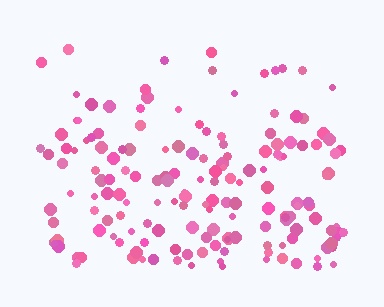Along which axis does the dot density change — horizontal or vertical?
Vertical.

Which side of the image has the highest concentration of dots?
The bottom.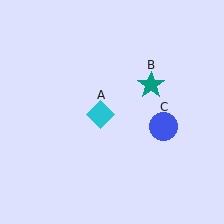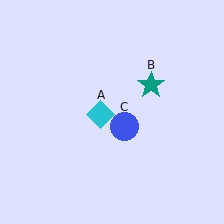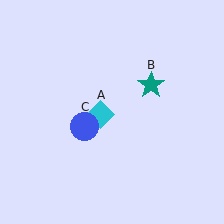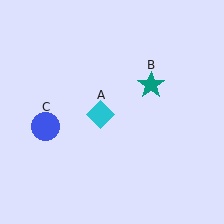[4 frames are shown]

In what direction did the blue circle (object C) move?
The blue circle (object C) moved left.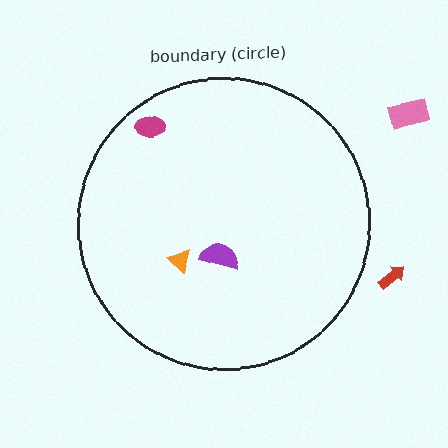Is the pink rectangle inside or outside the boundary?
Outside.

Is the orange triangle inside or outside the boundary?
Inside.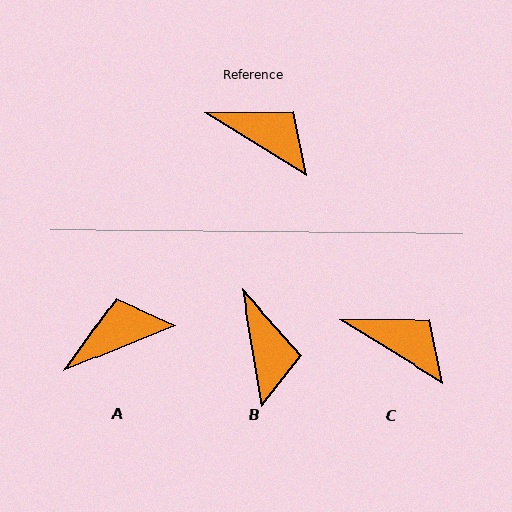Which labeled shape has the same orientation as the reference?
C.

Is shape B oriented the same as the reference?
No, it is off by about 49 degrees.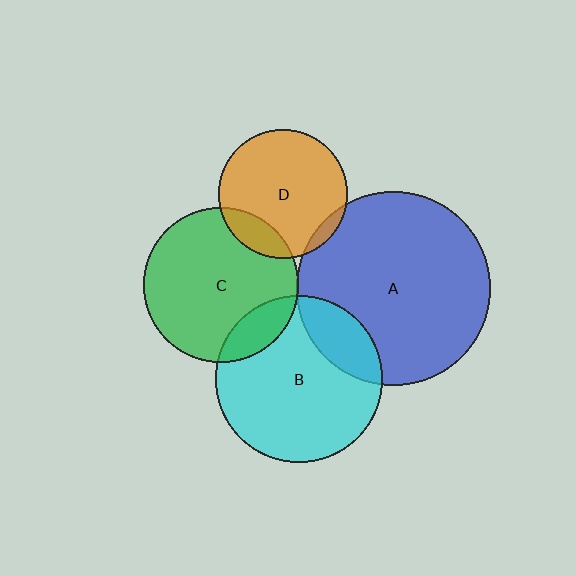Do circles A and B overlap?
Yes.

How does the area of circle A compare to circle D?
Approximately 2.3 times.